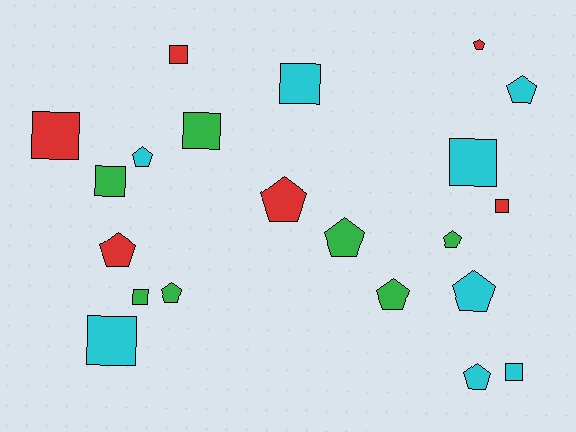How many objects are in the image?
There are 21 objects.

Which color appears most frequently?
Cyan, with 8 objects.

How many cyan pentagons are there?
There are 4 cyan pentagons.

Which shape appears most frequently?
Pentagon, with 11 objects.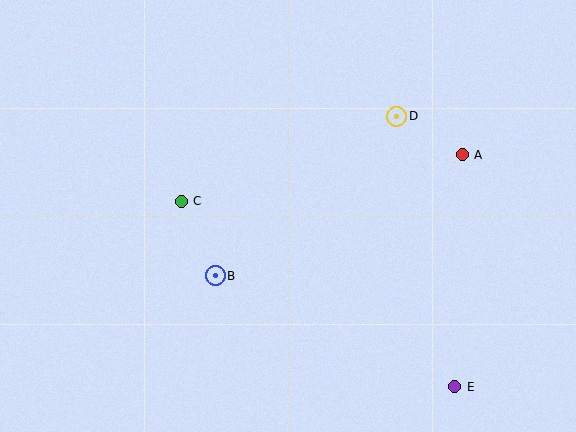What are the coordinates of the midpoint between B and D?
The midpoint between B and D is at (306, 196).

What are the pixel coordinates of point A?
Point A is at (462, 155).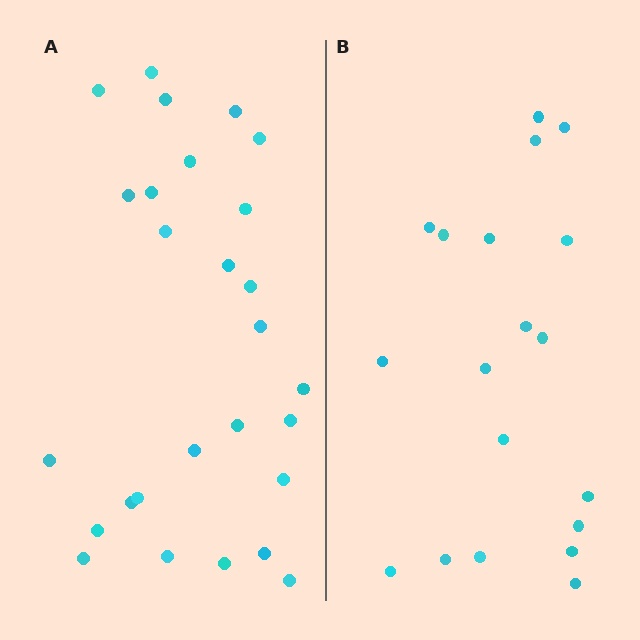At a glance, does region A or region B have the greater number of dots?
Region A (the left region) has more dots.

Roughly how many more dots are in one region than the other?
Region A has roughly 8 or so more dots than region B.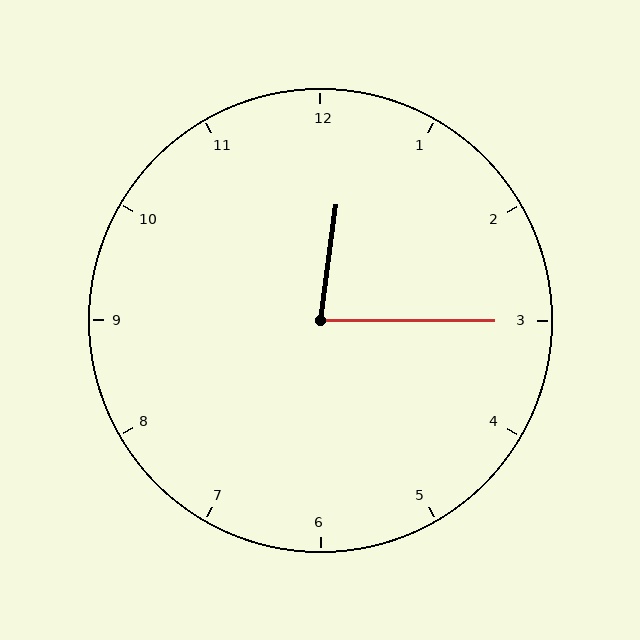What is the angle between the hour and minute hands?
Approximately 82 degrees.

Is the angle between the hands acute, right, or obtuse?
It is acute.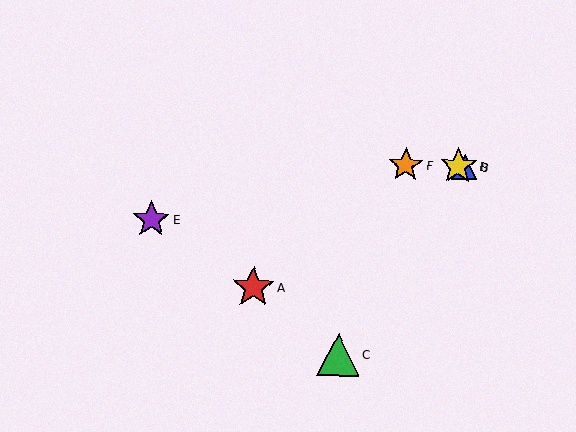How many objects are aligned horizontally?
3 objects (B, D, F) are aligned horizontally.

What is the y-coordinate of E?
Object E is at y≈220.